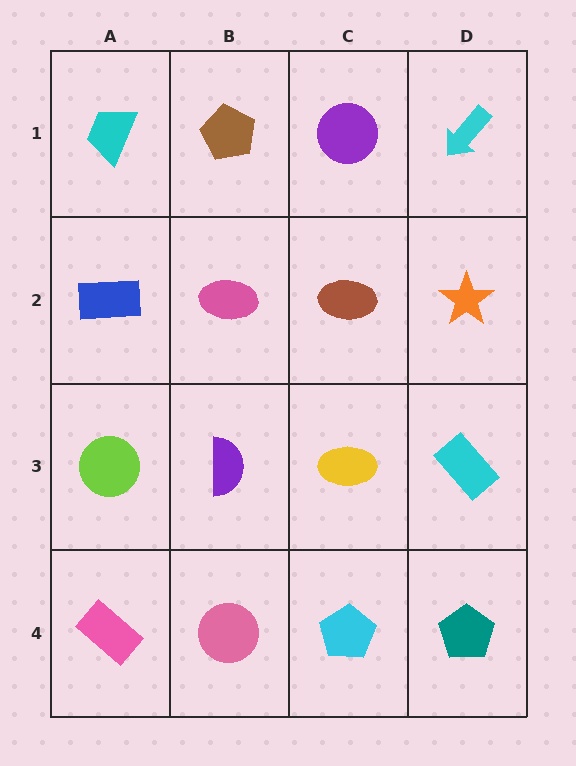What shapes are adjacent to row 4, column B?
A purple semicircle (row 3, column B), a pink rectangle (row 4, column A), a cyan pentagon (row 4, column C).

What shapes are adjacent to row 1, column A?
A blue rectangle (row 2, column A), a brown pentagon (row 1, column B).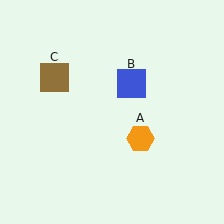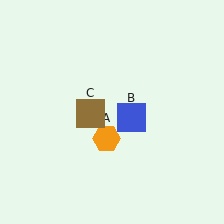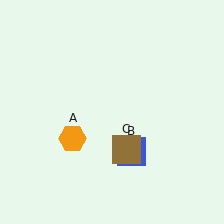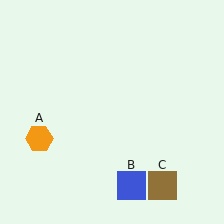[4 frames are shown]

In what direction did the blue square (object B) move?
The blue square (object B) moved down.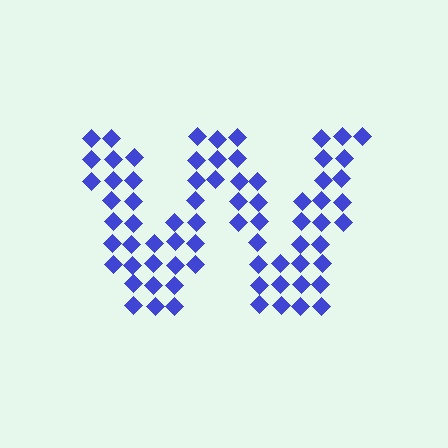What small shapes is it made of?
It is made of small diamonds.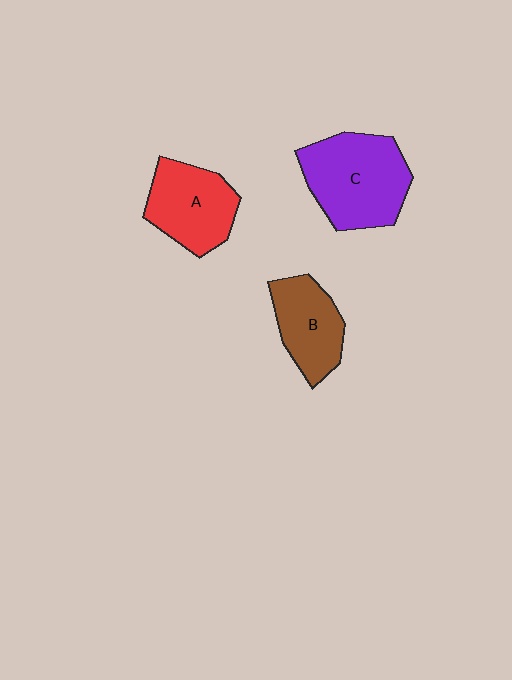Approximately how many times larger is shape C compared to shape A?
Approximately 1.3 times.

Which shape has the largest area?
Shape C (purple).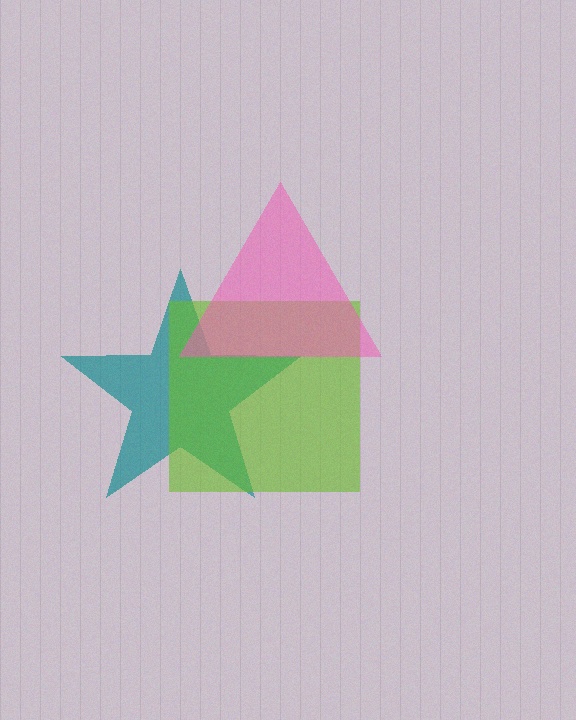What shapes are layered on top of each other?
The layered shapes are: a teal star, a lime square, a pink triangle.